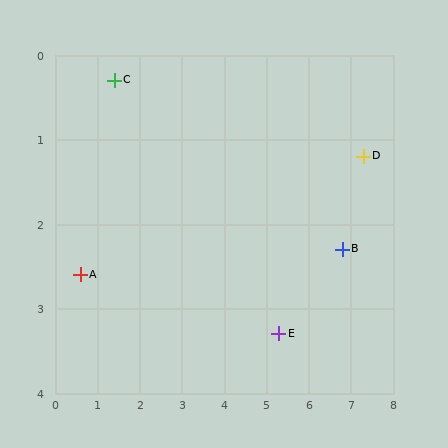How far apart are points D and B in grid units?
Points D and B are about 1.2 grid units apart.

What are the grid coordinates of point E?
Point E is at approximately (5.3, 3.3).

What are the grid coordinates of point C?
Point C is at approximately (1.4, 0.3).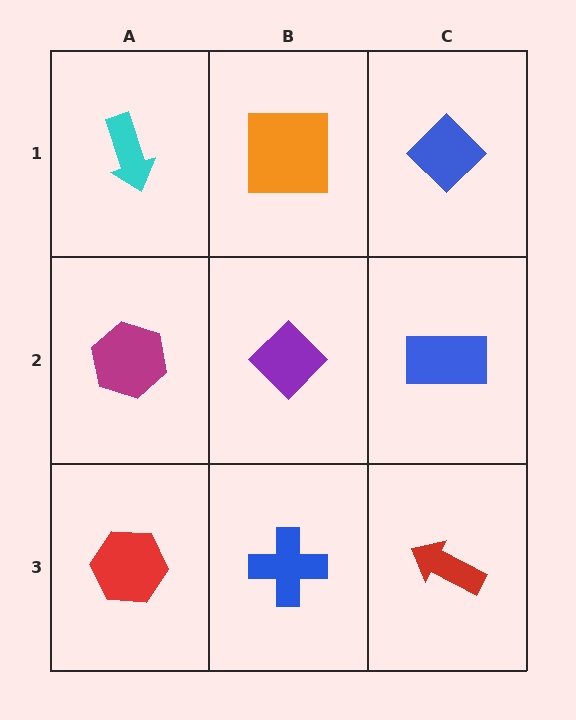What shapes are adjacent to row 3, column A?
A magenta hexagon (row 2, column A), a blue cross (row 3, column B).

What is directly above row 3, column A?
A magenta hexagon.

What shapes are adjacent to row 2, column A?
A cyan arrow (row 1, column A), a red hexagon (row 3, column A), a purple diamond (row 2, column B).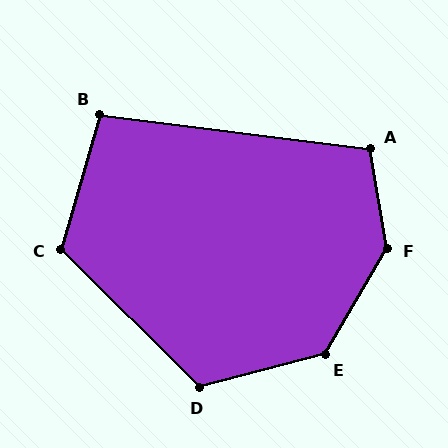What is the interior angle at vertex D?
Approximately 120 degrees (obtuse).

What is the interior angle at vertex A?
Approximately 106 degrees (obtuse).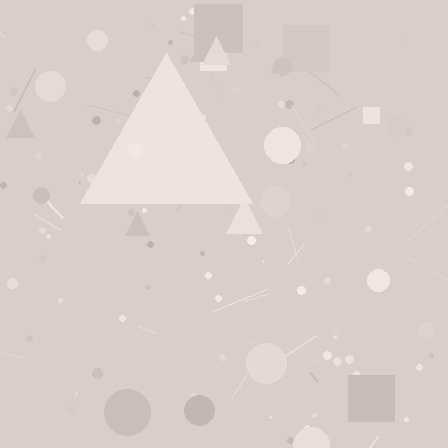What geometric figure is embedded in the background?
A triangle is embedded in the background.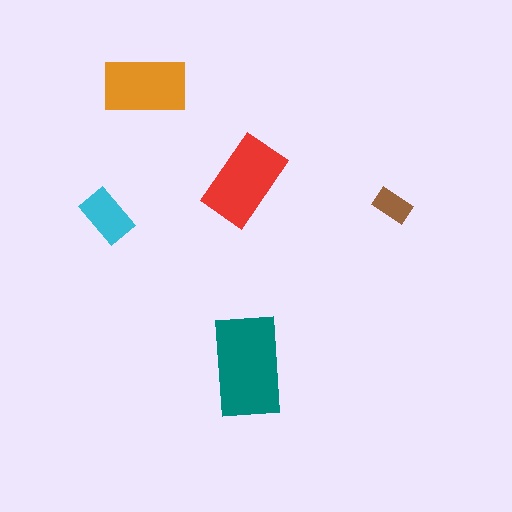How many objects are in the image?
There are 5 objects in the image.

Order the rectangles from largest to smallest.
the teal one, the red one, the orange one, the cyan one, the brown one.